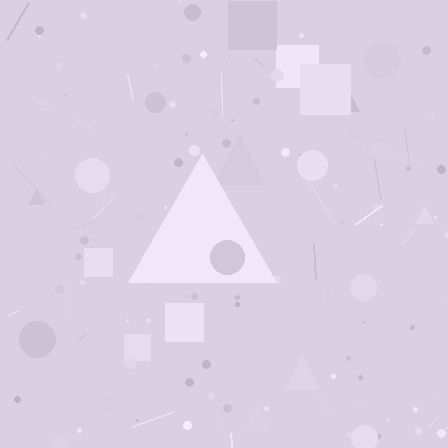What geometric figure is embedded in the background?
A triangle is embedded in the background.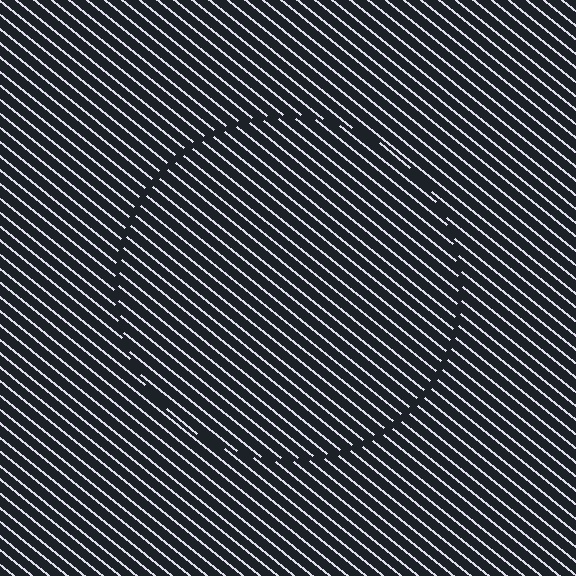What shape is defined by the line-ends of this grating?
An illusory circle. The interior of the shape contains the same grating, shifted by half a period — the contour is defined by the phase discontinuity where line-ends from the inner and outer gratings abut.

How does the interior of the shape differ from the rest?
The interior of the shape contains the same grating, shifted by half a period — the contour is defined by the phase discontinuity where line-ends from the inner and outer gratings abut.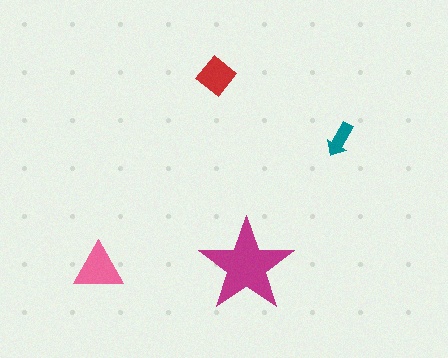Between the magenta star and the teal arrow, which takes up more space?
The magenta star.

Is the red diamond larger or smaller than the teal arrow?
Larger.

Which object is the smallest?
The teal arrow.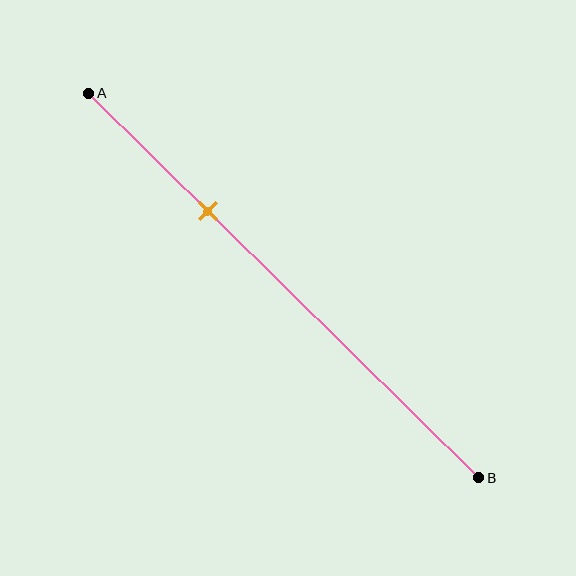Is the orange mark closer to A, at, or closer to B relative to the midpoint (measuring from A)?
The orange mark is closer to point A than the midpoint of segment AB.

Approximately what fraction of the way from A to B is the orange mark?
The orange mark is approximately 30% of the way from A to B.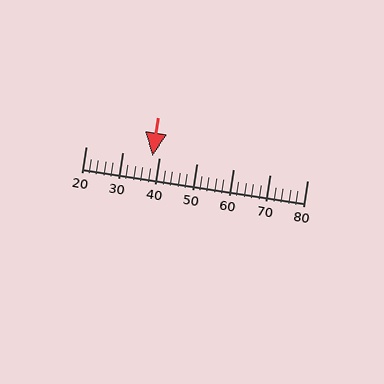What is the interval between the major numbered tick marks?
The major tick marks are spaced 10 units apart.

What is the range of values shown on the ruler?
The ruler shows values from 20 to 80.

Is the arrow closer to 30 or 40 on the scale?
The arrow is closer to 40.